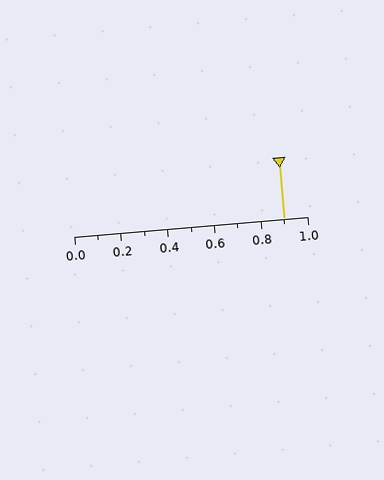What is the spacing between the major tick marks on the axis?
The major ticks are spaced 0.2 apart.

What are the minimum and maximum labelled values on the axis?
The axis runs from 0.0 to 1.0.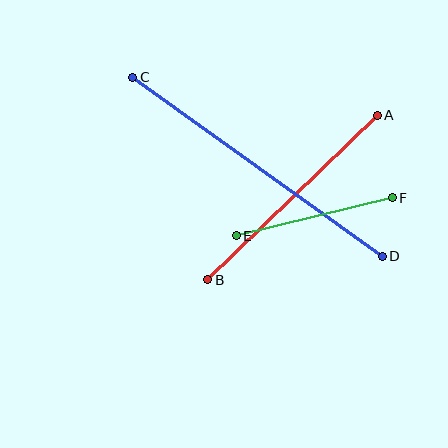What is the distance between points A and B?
The distance is approximately 236 pixels.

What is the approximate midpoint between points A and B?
The midpoint is at approximately (293, 197) pixels.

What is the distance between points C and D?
The distance is approximately 307 pixels.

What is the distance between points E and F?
The distance is approximately 161 pixels.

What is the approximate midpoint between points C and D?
The midpoint is at approximately (258, 167) pixels.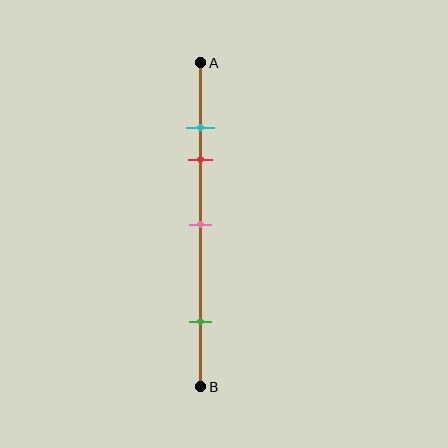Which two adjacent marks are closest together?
The cyan and red marks are the closest adjacent pair.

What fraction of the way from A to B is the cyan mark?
The cyan mark is approximately 20% (0.2) of the way from A to B.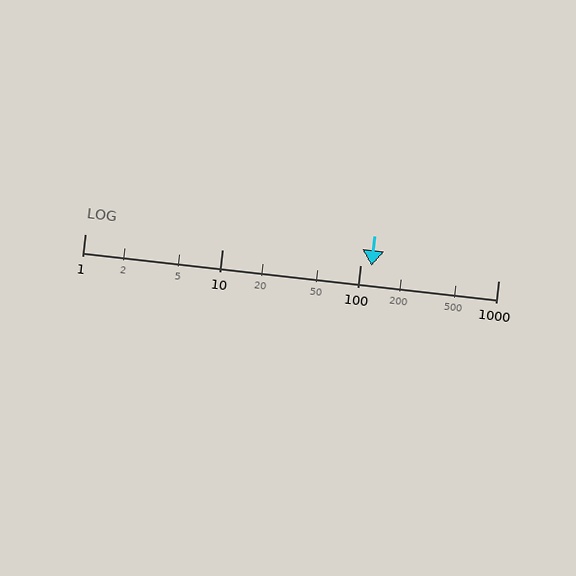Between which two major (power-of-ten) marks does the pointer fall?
The pointer is between 100 and 1000.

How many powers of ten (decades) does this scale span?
The scale spans 3 decades, from 1 to 1000.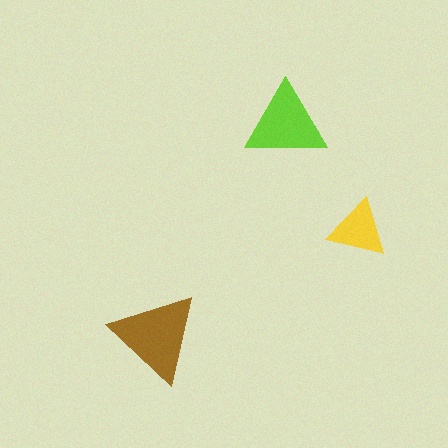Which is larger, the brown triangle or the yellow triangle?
The brown one.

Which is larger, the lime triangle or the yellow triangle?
The lime one.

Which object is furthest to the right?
The yellow triangle is rightmost.